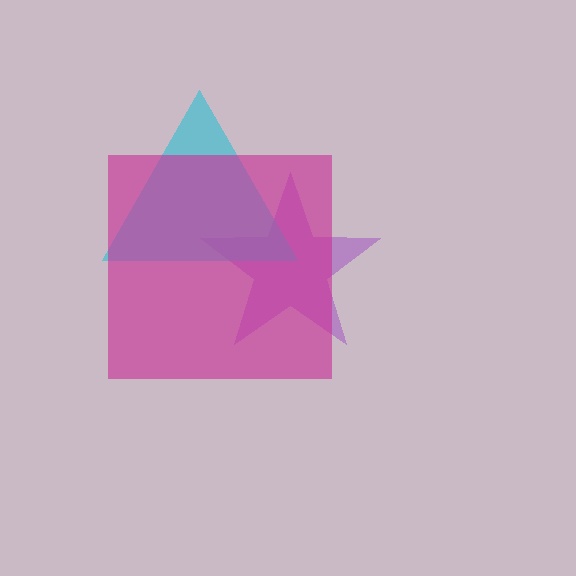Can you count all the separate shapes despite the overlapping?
Yes, there are 3 separate shapes.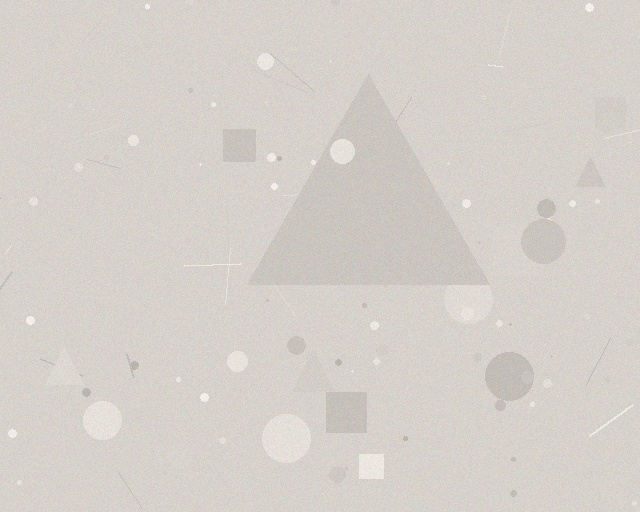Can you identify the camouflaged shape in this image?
The camouflaged shape is a triangle.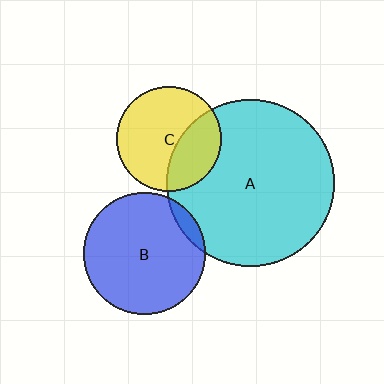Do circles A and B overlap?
Yes.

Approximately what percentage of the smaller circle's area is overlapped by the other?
Approximately 5%.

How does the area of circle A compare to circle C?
Approximately 2.6 times.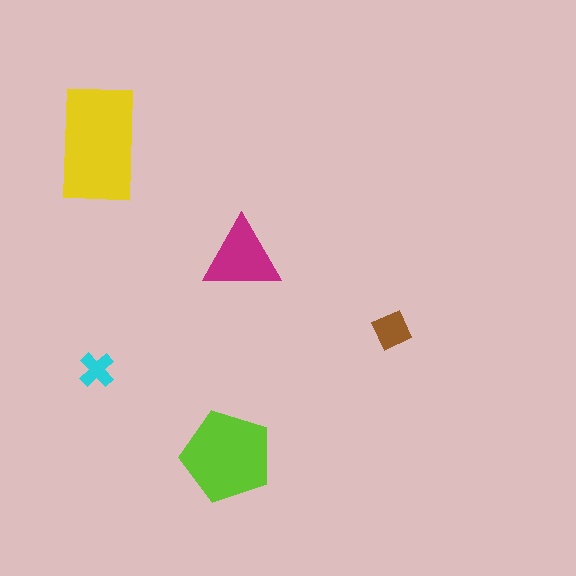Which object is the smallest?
The cyan cross.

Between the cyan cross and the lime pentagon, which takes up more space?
The lime pentagon.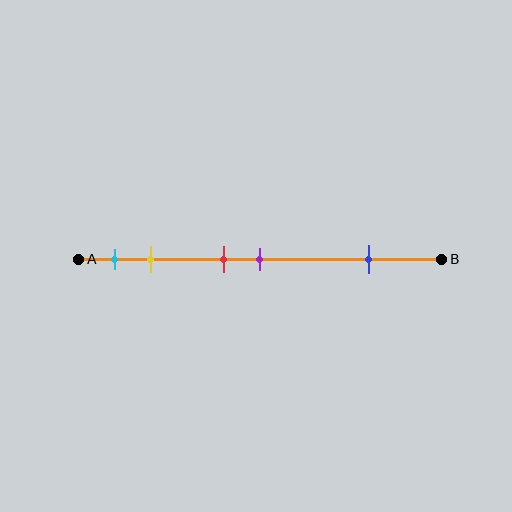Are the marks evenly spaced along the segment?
No, the marks are not evenly spaced.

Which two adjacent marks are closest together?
The red and purple marks are the closest adjacent pair.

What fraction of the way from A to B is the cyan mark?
The cyan mark is approximately 10% (0.1) of the way from A to B.